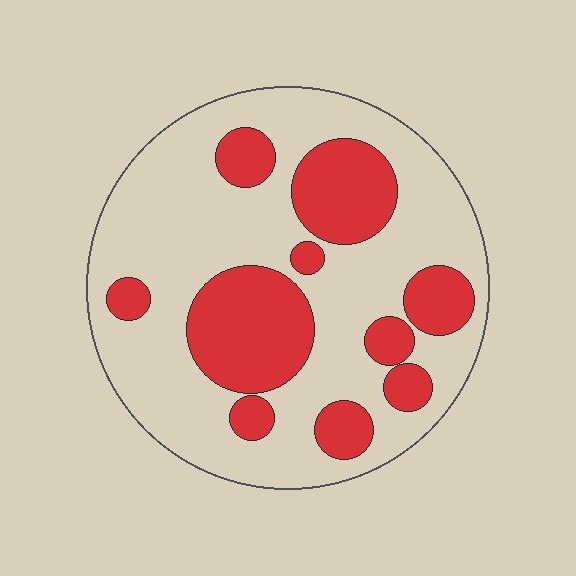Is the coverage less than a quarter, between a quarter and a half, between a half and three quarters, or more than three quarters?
Between a quarter and a half.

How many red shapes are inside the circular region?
10.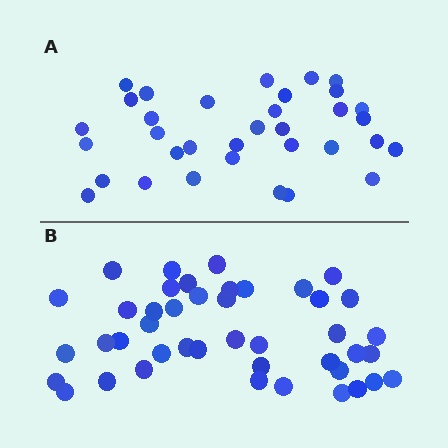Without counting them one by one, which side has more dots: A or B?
Region B (the bottom region) has more dots.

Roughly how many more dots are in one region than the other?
Region B has roughly 8 or so more dots than region A.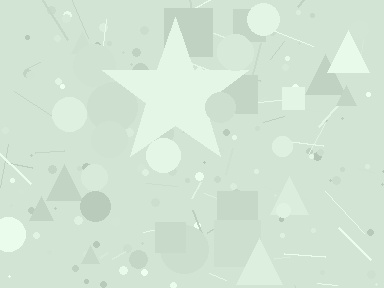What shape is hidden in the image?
A star is hidden in the image.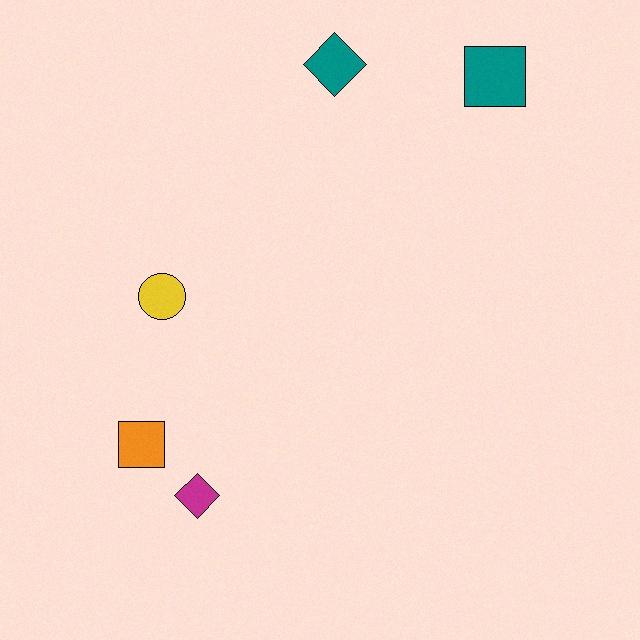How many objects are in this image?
There are 5 objects.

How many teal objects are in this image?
There are 2 teal objects.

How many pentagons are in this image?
There are no pentagons.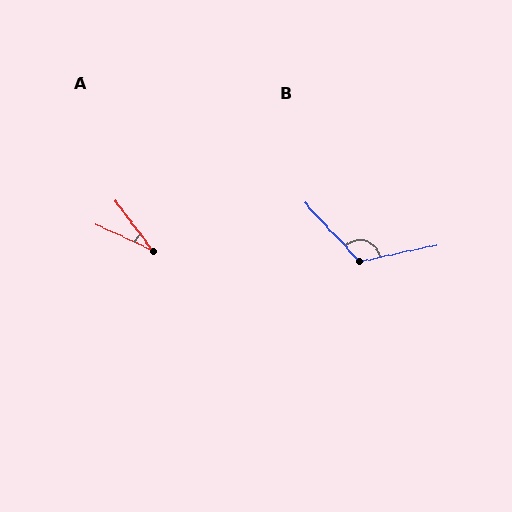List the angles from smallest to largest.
A (28°), B (120°).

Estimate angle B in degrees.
Approximately 120 degrees.